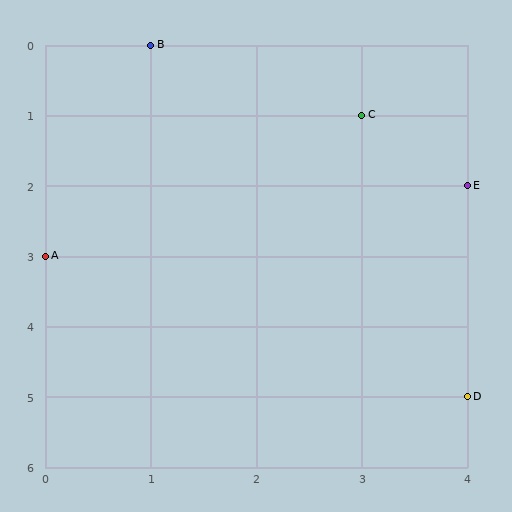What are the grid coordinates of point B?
Point B is at grid coordinates (1, 0).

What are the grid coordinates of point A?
Point A is at grid coordinates (0, 3).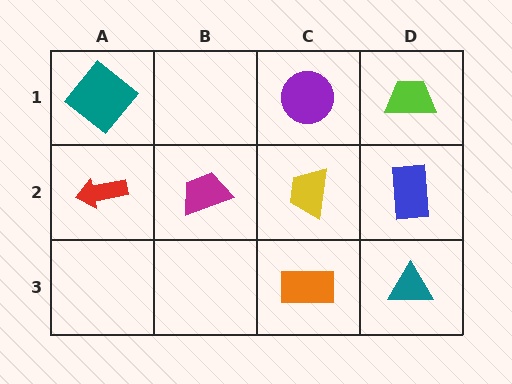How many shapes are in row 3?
2 shapes.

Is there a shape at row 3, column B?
No, that cell is empty.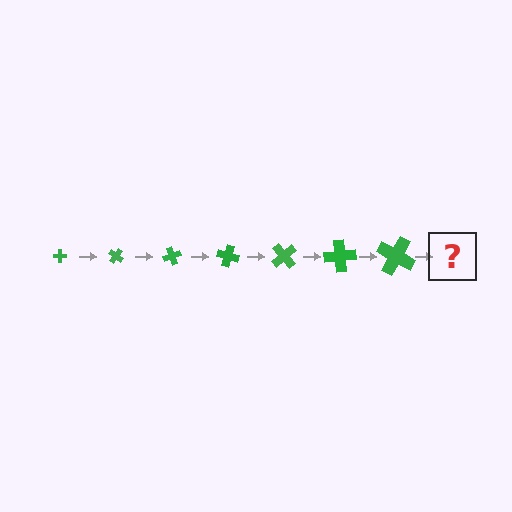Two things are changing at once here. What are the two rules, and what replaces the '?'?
The two rules are that the cross grows larger each step and it rotates 35 degrees each step. The '?' should be a cross, larger than the previous one and rotated 245 degrees from the start.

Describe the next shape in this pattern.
It should be a cross, larger than the previous one and rotated 245 degrees from the start.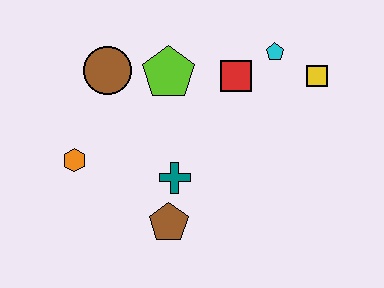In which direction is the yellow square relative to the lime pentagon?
The yellow square is to the right of the lime pentagon.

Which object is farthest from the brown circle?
The yellow square is farthest from the brown circle.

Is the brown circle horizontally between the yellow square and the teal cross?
No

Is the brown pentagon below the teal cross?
Yes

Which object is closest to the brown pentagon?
The teal cross is closest to the brown pentagon.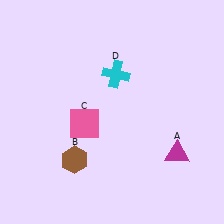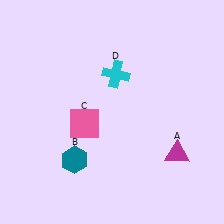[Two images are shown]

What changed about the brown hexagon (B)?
In Image 1, B is brown. In Image 2, it changed to teal.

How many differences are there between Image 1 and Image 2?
There is 1 difference between the two images.